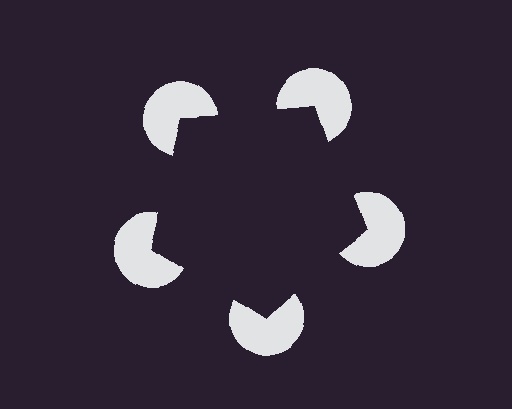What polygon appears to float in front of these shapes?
An illusory pentagon — its edges are inferred from the aligned wedge cuts in the pac-man discs, not physically drawn.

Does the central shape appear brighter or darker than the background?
It typically appears slightly darker than the background, even though no actual brightness change is drawn.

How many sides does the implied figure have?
5 sides.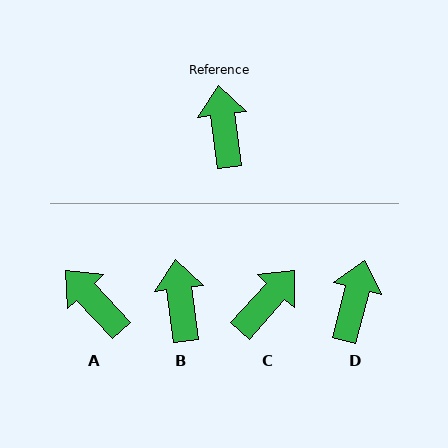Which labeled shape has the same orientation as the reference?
B.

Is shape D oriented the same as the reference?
No, it is off by about 22 degrees.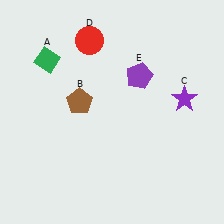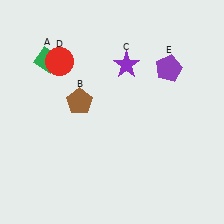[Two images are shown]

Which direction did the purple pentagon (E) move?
The purple pentagon (E) moved right.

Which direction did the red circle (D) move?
The red circle (D) moved left.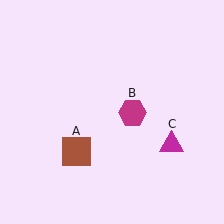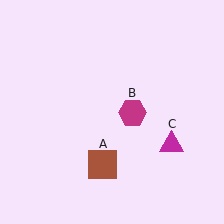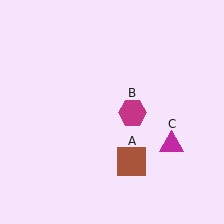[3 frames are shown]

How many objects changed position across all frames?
1 object changed position: brown square (object A).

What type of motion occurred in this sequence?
The brown square (object A) rotated counterclockwise around the center of the scene.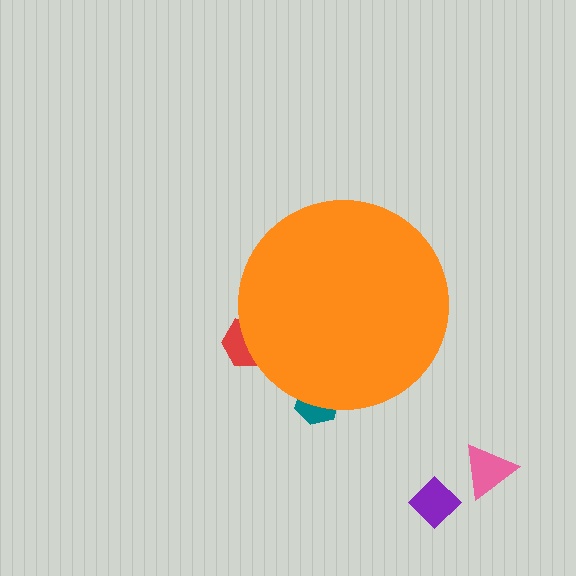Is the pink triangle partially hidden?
No, the pink triangle is fully visible.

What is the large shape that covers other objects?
An orange circle.